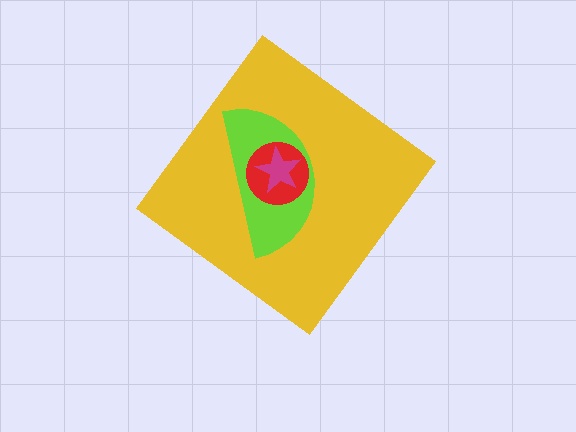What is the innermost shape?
The magenta star.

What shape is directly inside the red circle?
The magenta star.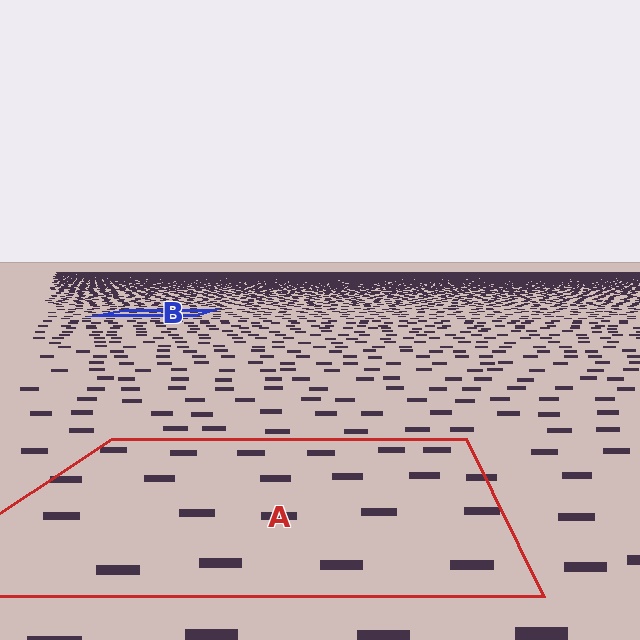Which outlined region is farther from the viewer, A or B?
Region B is farther from the viewer — the texture elements inside it appear smaller and more densely packed.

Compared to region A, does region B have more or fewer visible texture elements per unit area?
Region B has more texture elements per unit area — they are packed more densely because it is farther away.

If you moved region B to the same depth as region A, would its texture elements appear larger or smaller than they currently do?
They would appear larger. At a closer depth, the same texture elements are projected at a bigger on-screen size.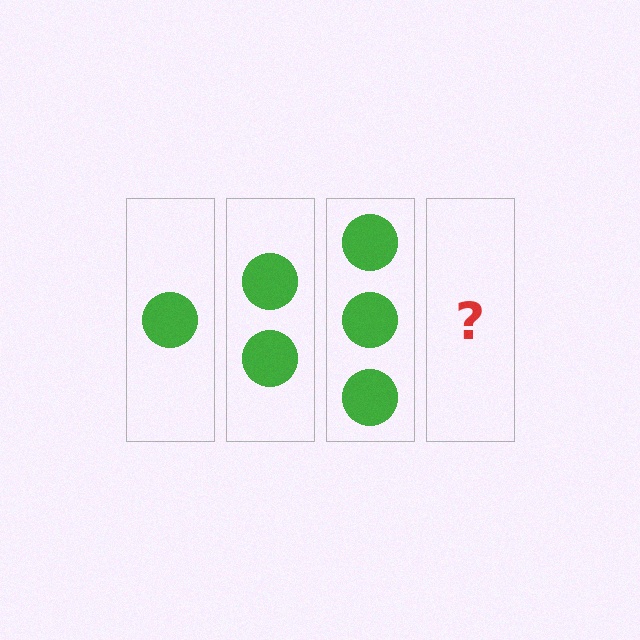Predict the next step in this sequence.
The next step is 4 circles.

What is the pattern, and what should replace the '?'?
The pattern is that each step adds one more circle. The '?' should be 4 circles.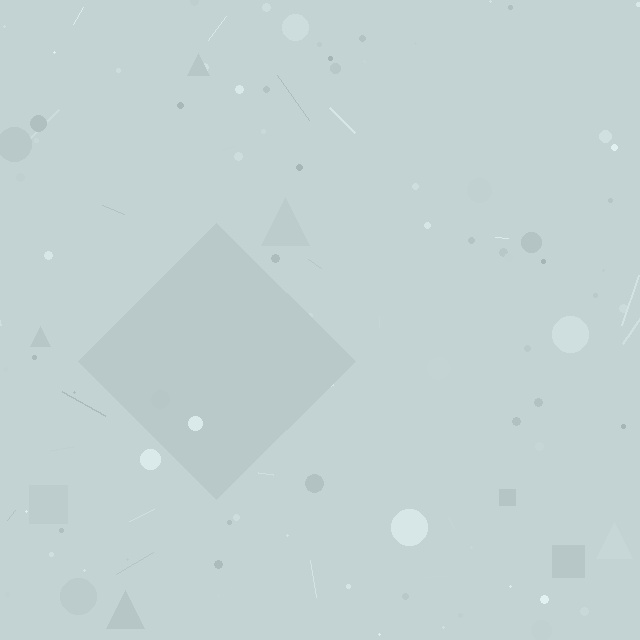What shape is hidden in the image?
A diamond is hidden in the image.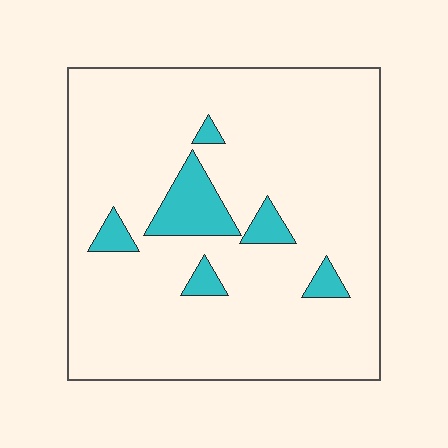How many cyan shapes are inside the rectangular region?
6.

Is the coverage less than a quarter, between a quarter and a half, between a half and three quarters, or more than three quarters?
Less than a quarter.